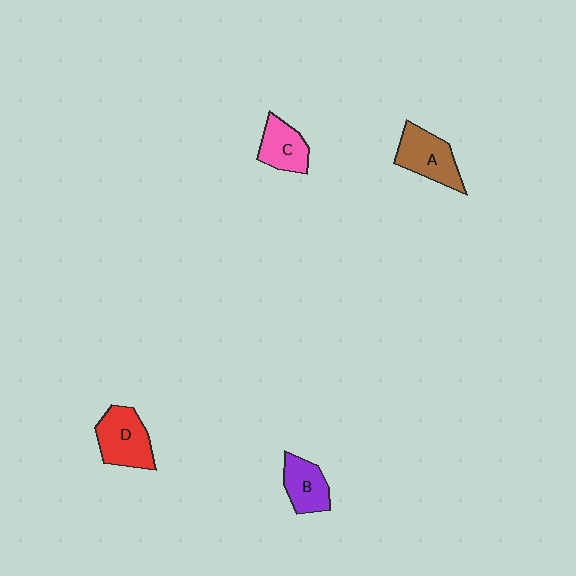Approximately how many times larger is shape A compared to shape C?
Approximately 1.3 times.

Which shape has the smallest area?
Shape C (pink).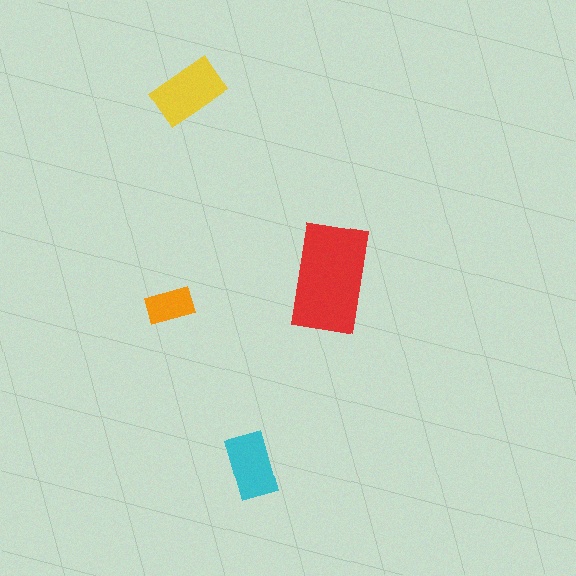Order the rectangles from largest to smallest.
the red one, the yellow one, the cyan one, the orange one.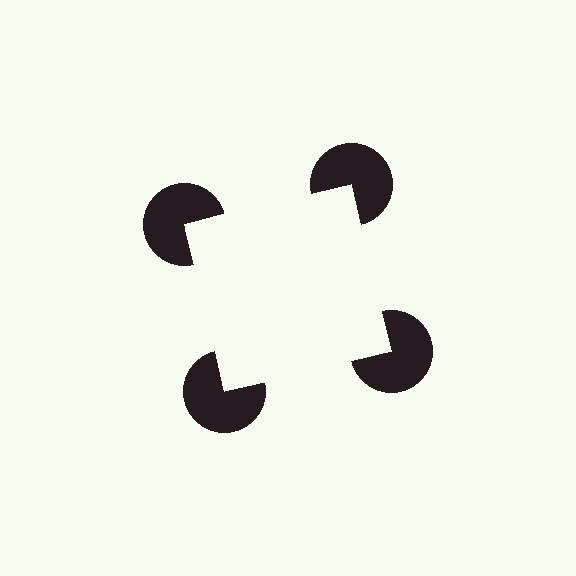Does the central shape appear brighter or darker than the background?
It typically appears slightly brighter than the background, even though no actual brightness change is drawn.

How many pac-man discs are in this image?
There are 4 — one at each vertex of the illusory square.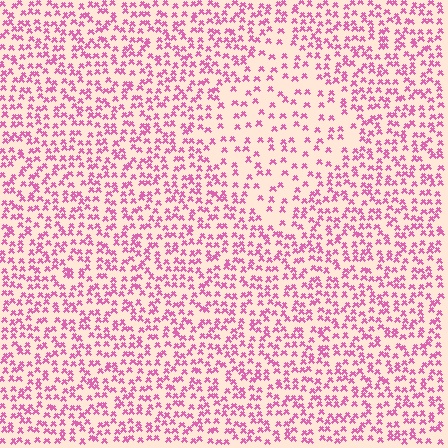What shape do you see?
I see a diamond.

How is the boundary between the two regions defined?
The boundary is defined by a change in element density (approximately 2.0x ratio). All elements are the same color, size, and shape.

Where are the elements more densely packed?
The elements are more densely packed outside the diamond boundary.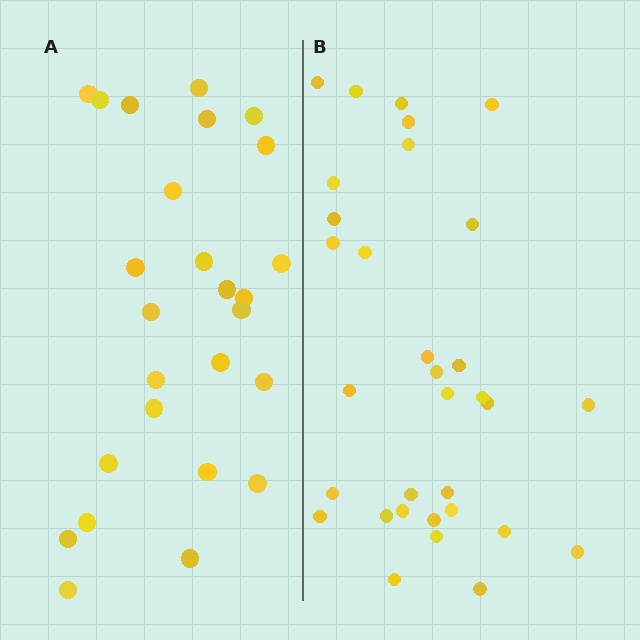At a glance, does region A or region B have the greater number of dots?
Region B (the right region) has more dots.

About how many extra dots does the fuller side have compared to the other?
Region B has about 6 more dots than region A.